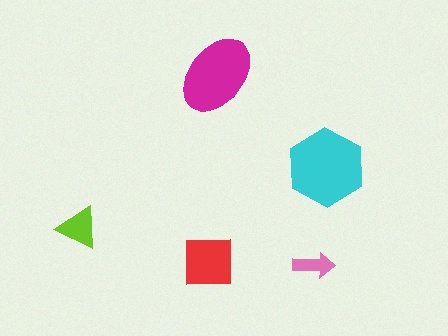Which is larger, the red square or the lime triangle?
The red square.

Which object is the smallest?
The pink arrow.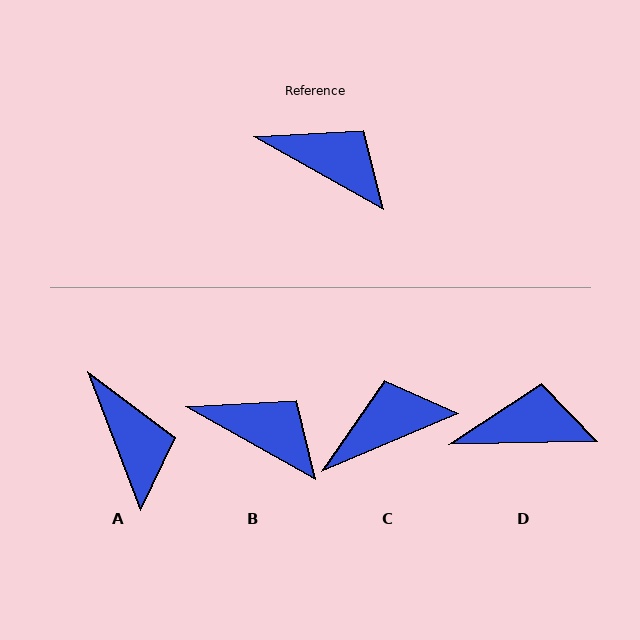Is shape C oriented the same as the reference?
No, it is off by about 52 degrees.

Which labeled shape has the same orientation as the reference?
B.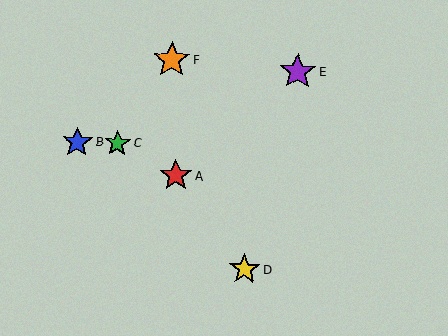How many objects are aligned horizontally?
2 objects (B, C) are aligned horizontally.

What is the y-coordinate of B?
Object B is at y≈142.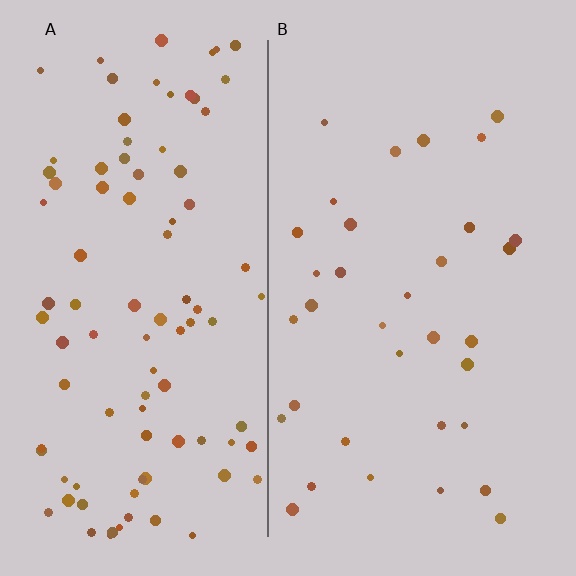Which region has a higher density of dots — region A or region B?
A (the left).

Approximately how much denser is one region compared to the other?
Approximately 2.7× — region A over region B.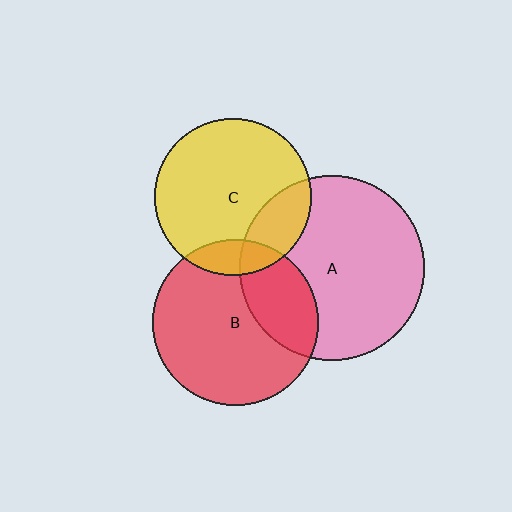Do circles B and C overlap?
Yes.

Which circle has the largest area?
Circle A (pink).